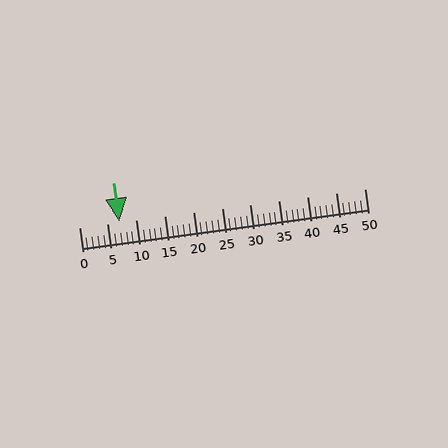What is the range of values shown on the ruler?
The ruler shows values from 0 to 50.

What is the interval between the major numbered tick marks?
The major tick marks are spaced 5 units apart.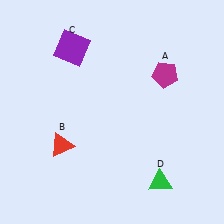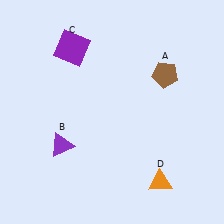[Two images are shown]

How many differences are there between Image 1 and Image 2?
There are 3 differences between the two images.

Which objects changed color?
A changed from magenta to brown. B changed from red to purple. D changed from green to orange.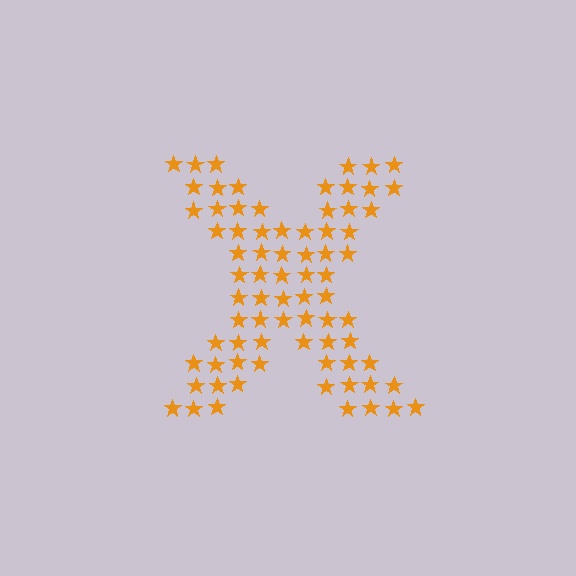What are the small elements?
The small elements are stars.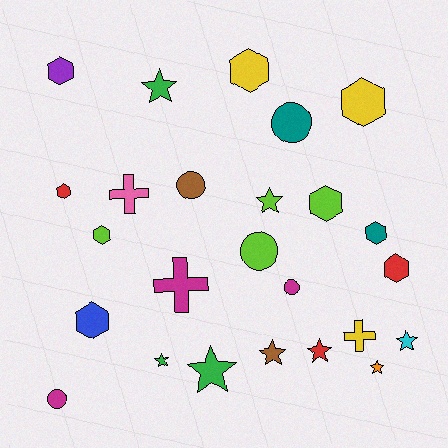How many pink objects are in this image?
There is 1 pink object.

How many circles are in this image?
There are 5 circles.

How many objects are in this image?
There are 25 objects.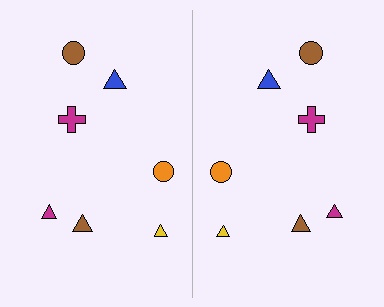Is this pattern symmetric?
Yes, this pattern has bilateral (reflection) symmetry.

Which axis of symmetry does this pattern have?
The pattern has a vertical axis of symmetry running through the center of the image.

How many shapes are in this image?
There are 14 shapes in this image.